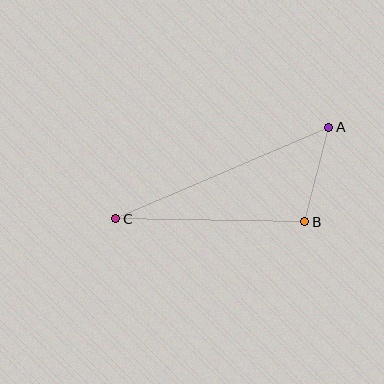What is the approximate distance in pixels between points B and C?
The distance between B and C is approximately 189 pixels.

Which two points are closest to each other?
Points A and B are closest to each other.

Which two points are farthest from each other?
Points A and C are farthest from each other.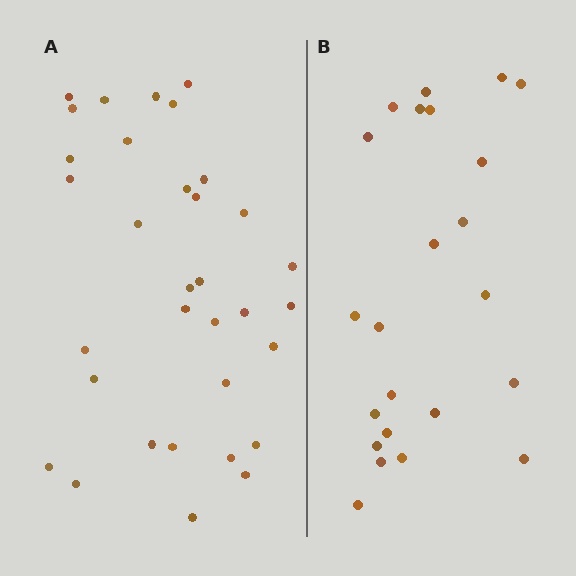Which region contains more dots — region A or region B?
Region A (the left region) has more dots.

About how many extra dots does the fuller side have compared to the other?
Region A has roughly 10 or so more dots than region B.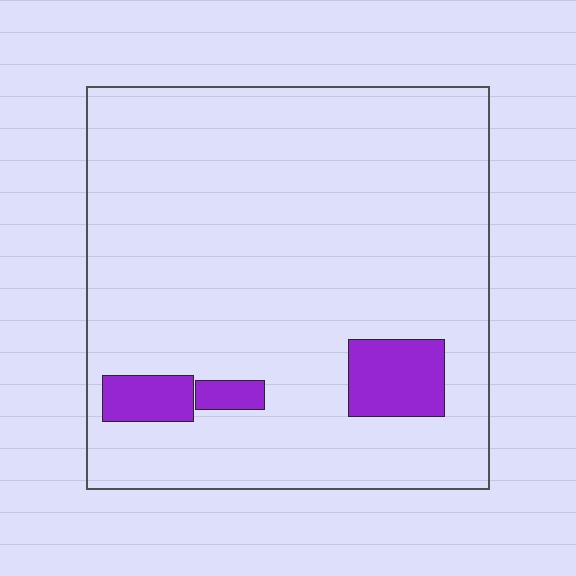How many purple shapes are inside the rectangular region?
3.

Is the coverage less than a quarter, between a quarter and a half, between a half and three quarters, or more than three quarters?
Less than a quarter.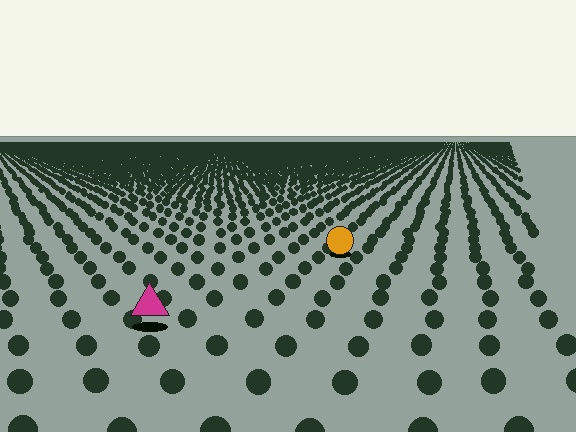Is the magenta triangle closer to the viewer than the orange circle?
Yes. The magenta triangle is closer — you can tell from the texture gradient: the ground texture is coarser near it.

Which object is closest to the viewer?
The magenta triangle is closest. The texture marks near it are larger and more spread out.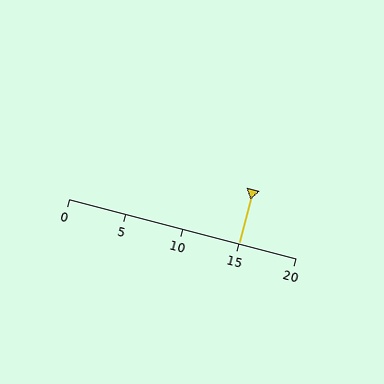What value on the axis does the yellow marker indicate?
The marker indicates approximately 15.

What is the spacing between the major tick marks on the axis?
The major ticks are spaced 5 apart.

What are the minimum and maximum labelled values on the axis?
The axis runs from 0 to 20.